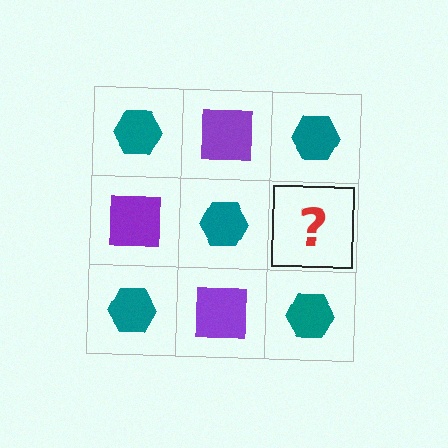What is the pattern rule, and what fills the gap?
The rule is that it alternates teal hexagon and purple square in a checkerboard pattern. The gap should be filled with a purple square.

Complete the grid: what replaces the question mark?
The question mark should be replaced with a purple square.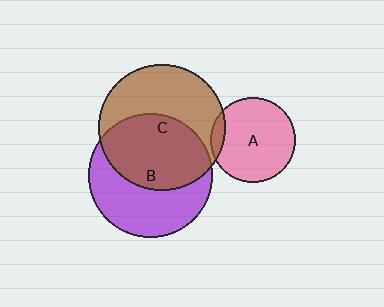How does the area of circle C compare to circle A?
Approximately 2.2 times.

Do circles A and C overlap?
Yes.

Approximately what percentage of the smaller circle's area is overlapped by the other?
Approximately 10%.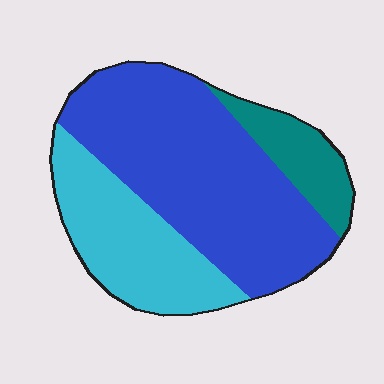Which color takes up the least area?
Teal, at roughly 15%.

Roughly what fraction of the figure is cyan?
Cyan covers around 30% of the figure.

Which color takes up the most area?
Blue, at roughly 60%.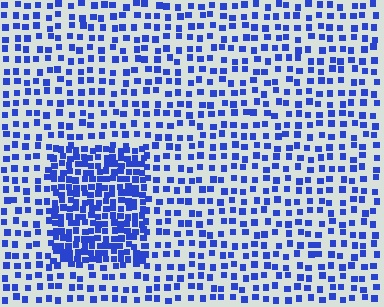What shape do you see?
I see a rectangle.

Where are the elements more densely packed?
The elements are more densely packed inside the rectangle boundary.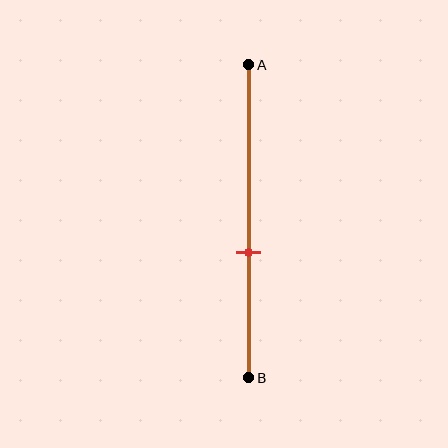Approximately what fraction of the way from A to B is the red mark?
The red mark is approximately 60% of the way from A to B.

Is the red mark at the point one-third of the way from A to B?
No, the mark is at about 60% from A, not at the 33% one-third point.